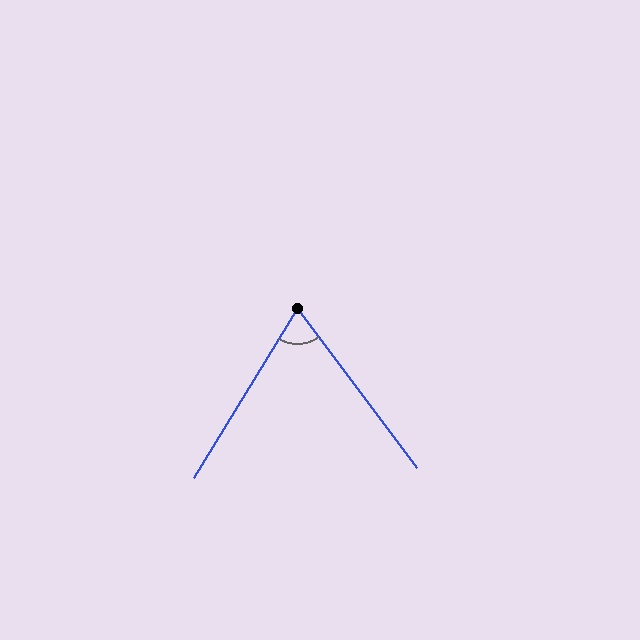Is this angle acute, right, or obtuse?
It is acute.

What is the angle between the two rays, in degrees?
Approximately 68 degrees.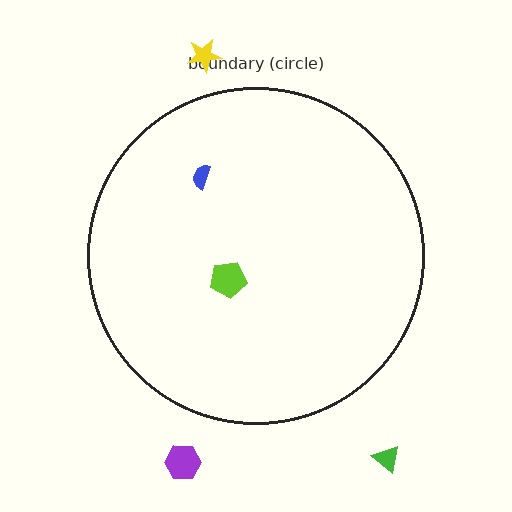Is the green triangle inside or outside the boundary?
Outside.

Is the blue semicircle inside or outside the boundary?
Inside.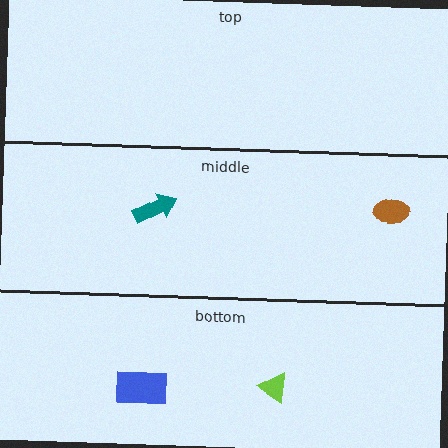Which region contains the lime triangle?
The bottom region.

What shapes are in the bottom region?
The blue rectangle, the lime triangle.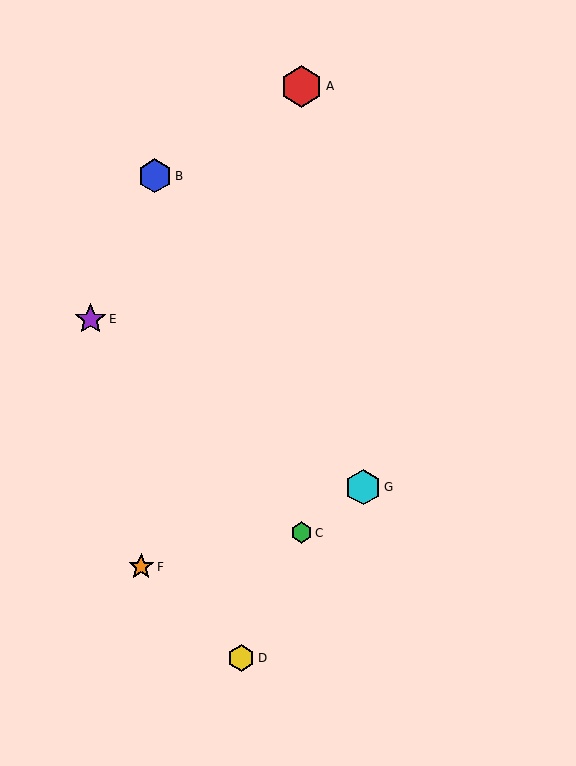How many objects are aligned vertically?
2 objects (A, C) are aligned vertically.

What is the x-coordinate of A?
Object A is at x≈302.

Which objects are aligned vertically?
Objects A, C are aligned vertically.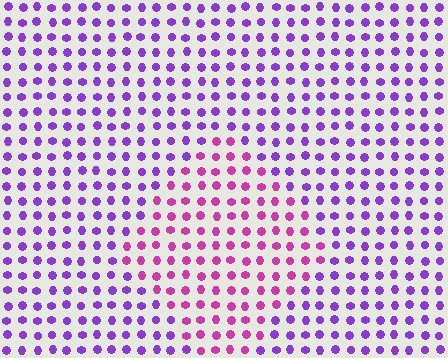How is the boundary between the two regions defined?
The boundary is defined purely by a slight shift in hue (about 42 degrees). Spacing, size, and orientation are identical on both sides.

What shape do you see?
I see a diamond.